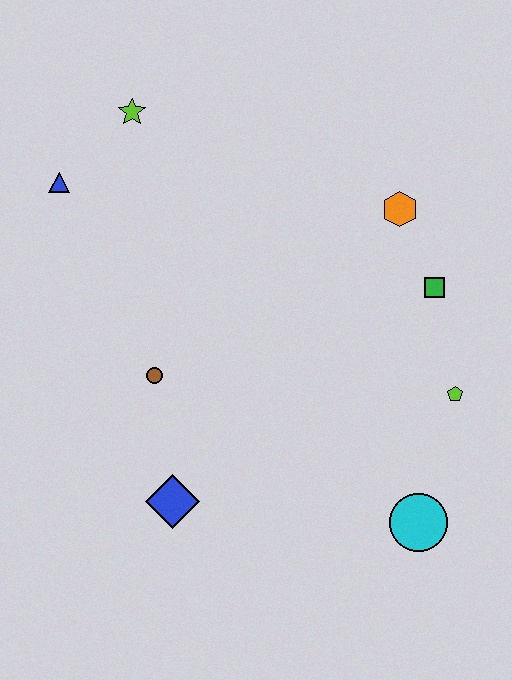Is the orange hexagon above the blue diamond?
Yes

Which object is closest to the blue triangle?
The lime star is closest to the blue triangle.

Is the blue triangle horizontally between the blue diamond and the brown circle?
No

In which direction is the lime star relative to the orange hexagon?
The lime star is to the left of the orange hexagon.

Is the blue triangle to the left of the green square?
Yes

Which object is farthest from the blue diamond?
The lime star is farthest from the blue diamond.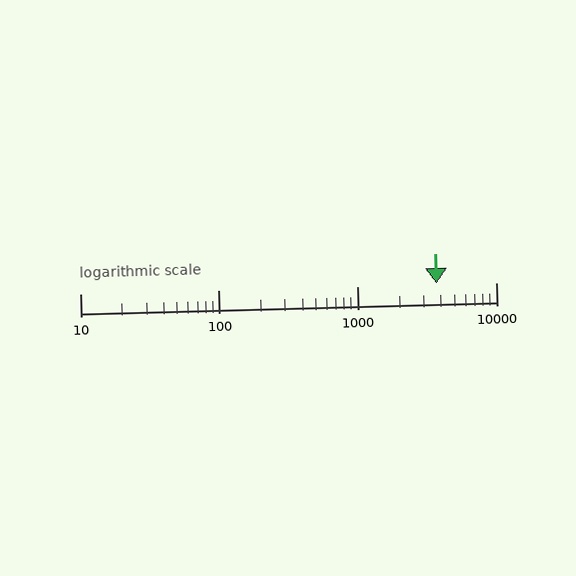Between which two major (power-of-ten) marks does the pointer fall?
The pointer is between 1000 and 10000.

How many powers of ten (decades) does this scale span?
The scale spans 3 decades, from 10 to 10000.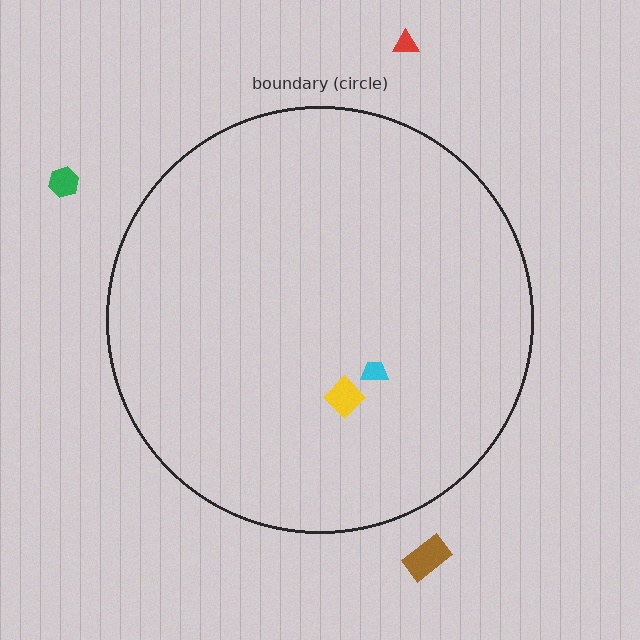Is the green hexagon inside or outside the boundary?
Outside.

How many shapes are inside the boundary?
2 inside, 3 outside.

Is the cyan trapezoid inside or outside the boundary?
Inside.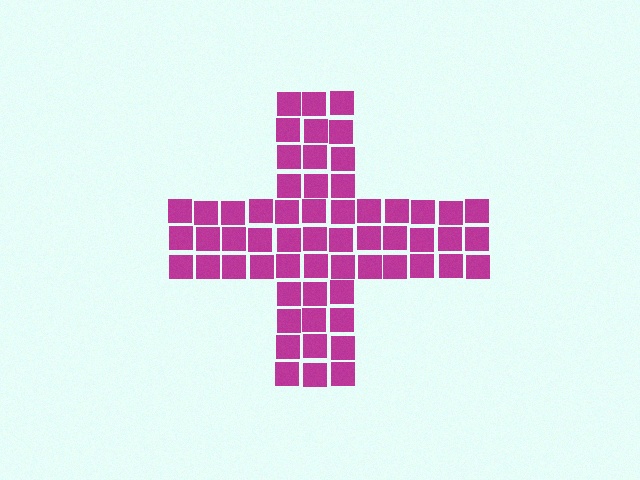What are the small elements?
The small elements are squares.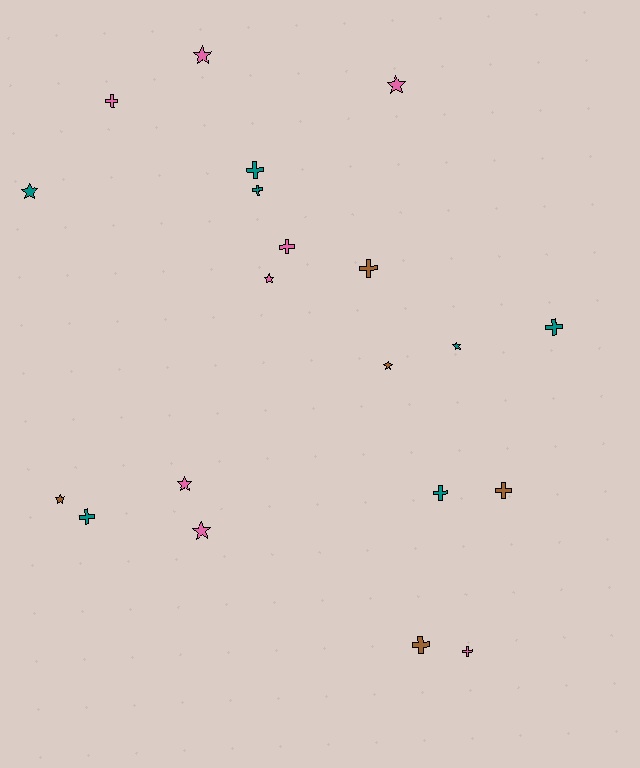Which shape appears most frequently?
Cross, with 11 objects.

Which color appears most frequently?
Pink, with 8 objects.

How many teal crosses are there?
There are 5 teal crosses.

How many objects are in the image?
There are 20 objects.